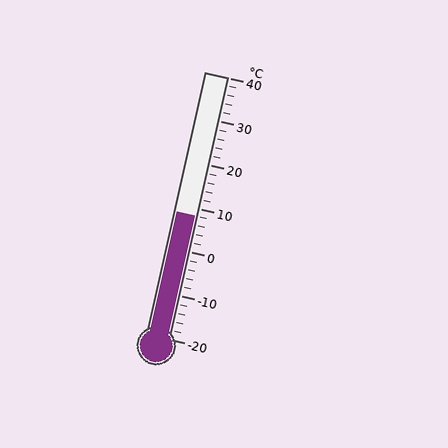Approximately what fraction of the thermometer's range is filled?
The thermometer is filled to approximately 45% of its range.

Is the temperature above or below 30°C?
The temperature is below 30°C.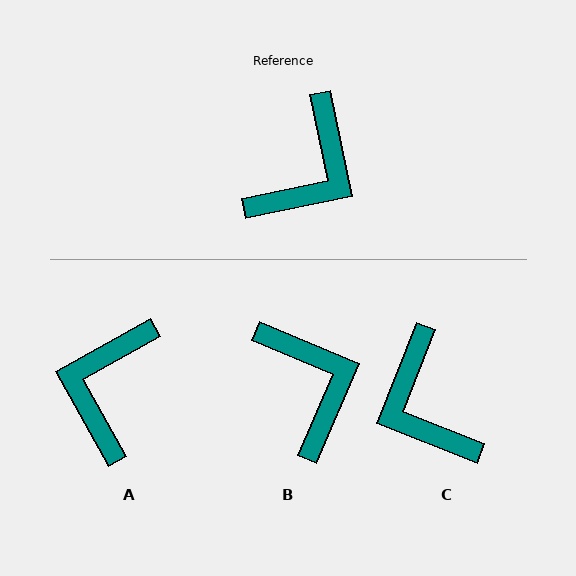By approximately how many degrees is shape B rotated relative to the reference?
Approximately 55 degrees counter-clockwise.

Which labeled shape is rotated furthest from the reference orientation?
A, about 163 degrees away.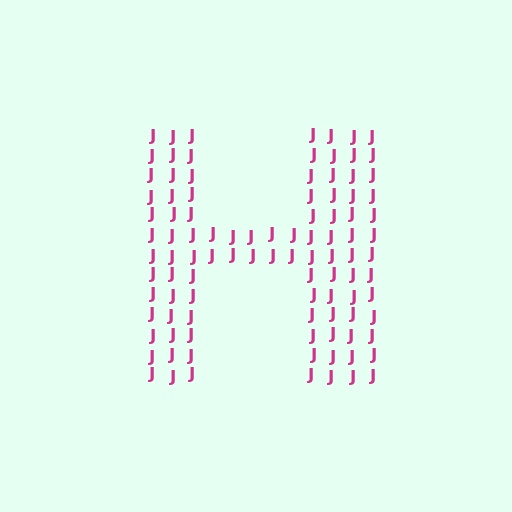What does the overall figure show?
The overall figure shows the letter H.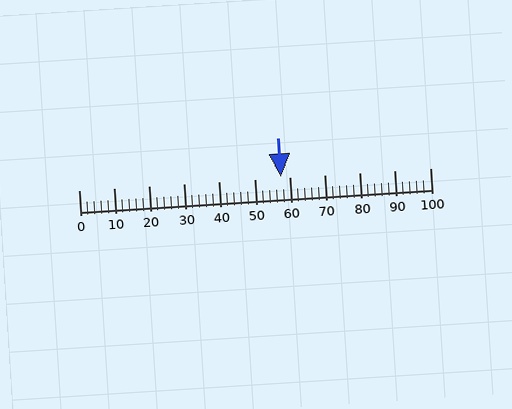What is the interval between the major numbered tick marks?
The major tick marks are spaced 10 units apart.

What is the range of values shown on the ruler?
The ruler shows values from 0 to 100.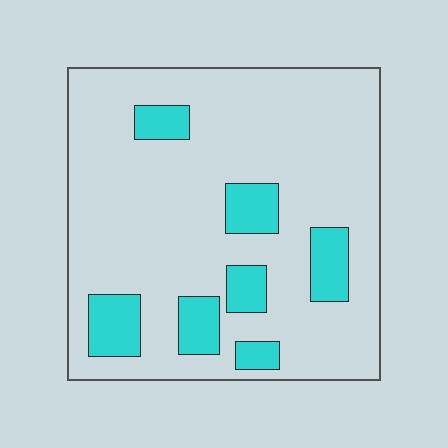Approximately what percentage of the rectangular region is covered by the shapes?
Approximately 15%.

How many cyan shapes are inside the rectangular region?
7.